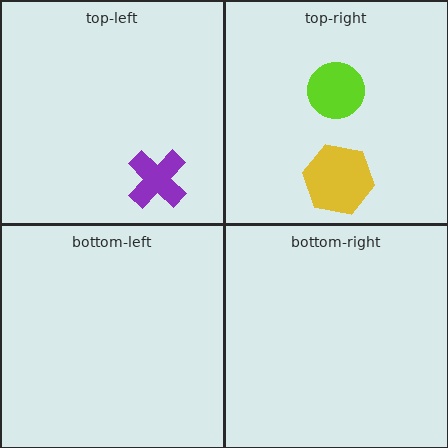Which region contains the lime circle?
The top-right region.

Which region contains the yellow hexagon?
The top-right region.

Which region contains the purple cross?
The top-left region.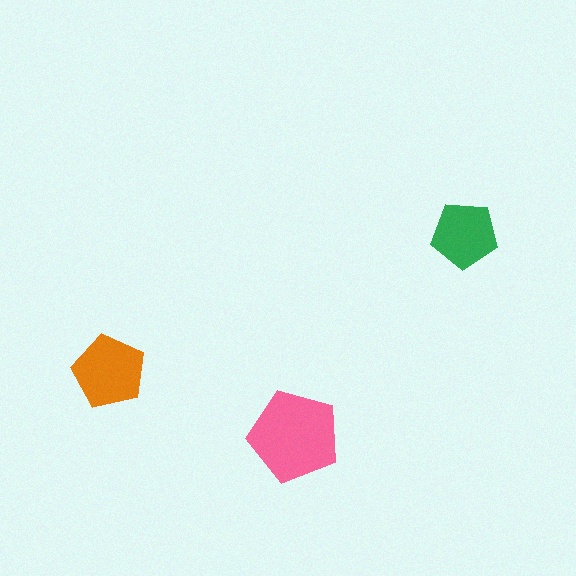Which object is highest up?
The green pentagon is topmost.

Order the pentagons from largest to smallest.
the pink one, the orange one, the green one.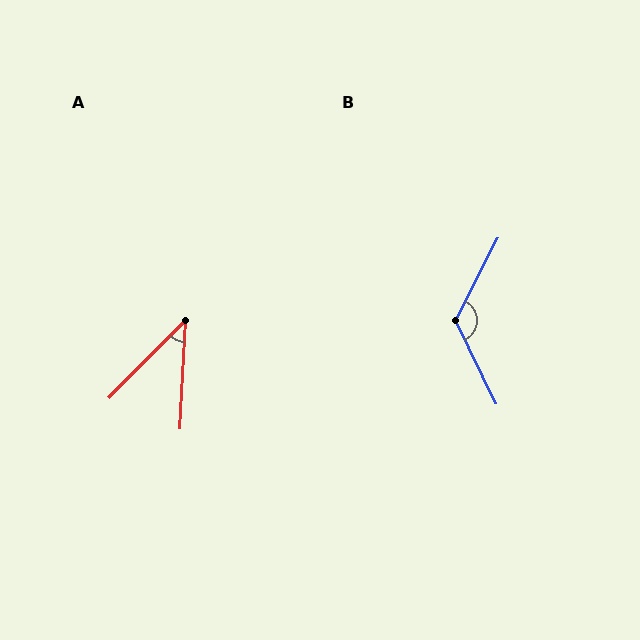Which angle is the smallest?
A, at approximately 42 degrees.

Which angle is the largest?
B, at approximately 127 degrees.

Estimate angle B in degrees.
Approximately 127 degrees.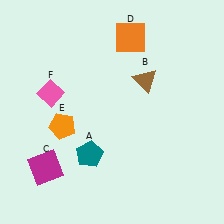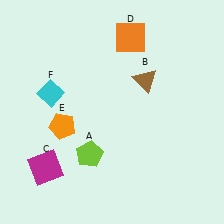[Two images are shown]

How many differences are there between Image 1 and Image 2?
There are 2 differences between the two images.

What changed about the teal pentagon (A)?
In Image 1, A is teal. In Image 2, it changed to lime.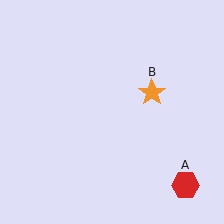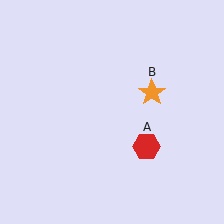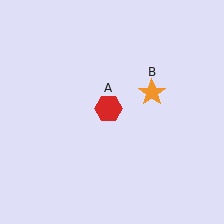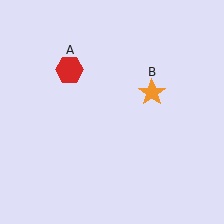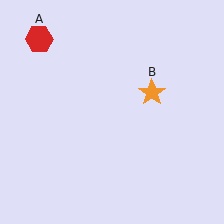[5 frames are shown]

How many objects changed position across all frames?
1 object changed position: red hexagon (object A).